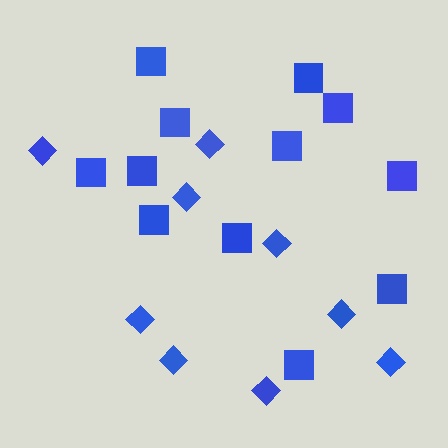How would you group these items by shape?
There are 2 groups: one group of squares (12) and one group of diamonds (9).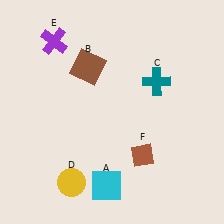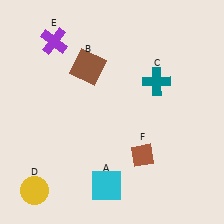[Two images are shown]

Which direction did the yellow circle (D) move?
The yellow circle (D) moved left.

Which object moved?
The yellow circle (D) moved left.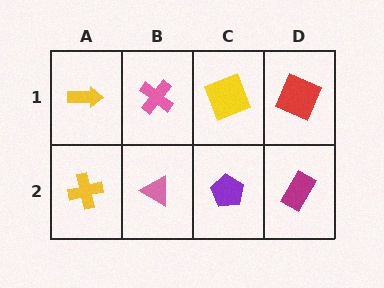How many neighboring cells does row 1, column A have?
2.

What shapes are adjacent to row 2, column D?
A red square (row 1, column D), a purple pentagon (row 2, column C).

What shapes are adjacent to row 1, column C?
A purple pentagon (row 2, column C), a pink cross (row 1, column B), a red square (row 1, column D).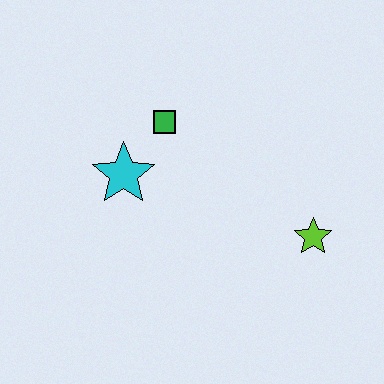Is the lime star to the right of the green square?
Yes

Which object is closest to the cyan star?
The green square is closest to the cyan star.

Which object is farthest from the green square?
The lime star is farthest from the green square.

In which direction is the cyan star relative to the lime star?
The cyan star is to the left of the lime star.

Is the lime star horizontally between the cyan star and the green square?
No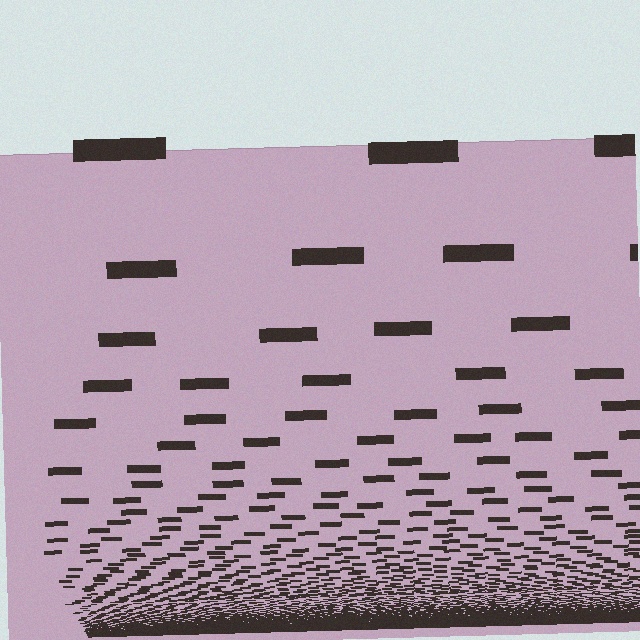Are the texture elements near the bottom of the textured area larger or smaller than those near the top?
Smaller. The gradient is inverted — elements near the bottom are smaller and denser.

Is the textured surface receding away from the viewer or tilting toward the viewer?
The surface appears to tilt toward the viewer. Texture elements get larger and sparser toward the top.